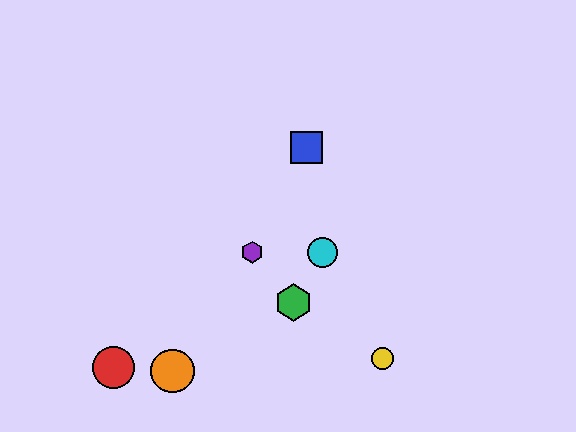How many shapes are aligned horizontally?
2 shapes (the purple hexagon, the cyan circle) are aligned horizontally.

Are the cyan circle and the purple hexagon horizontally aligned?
Yes, both are at y≈252.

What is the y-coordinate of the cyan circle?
The cyan circle is at y≈252.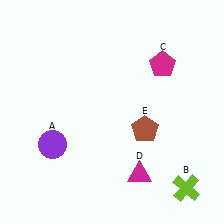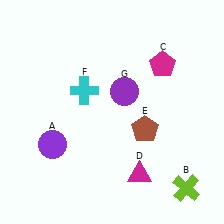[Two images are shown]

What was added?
A cyan cross (F), a purple circle (G) were added in Image 2.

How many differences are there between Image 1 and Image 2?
There are 2 differences between the two images.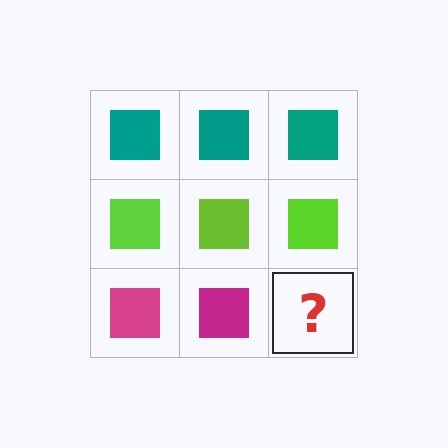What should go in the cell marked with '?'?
The missing cell should contain a magenta square.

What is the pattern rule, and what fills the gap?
The rule is that each row has a consistent color. The gap should be filled with a magenta square.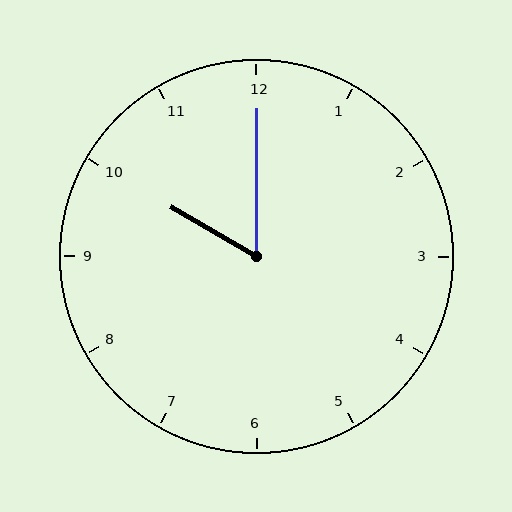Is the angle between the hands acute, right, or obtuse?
It is acute.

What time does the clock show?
10:00.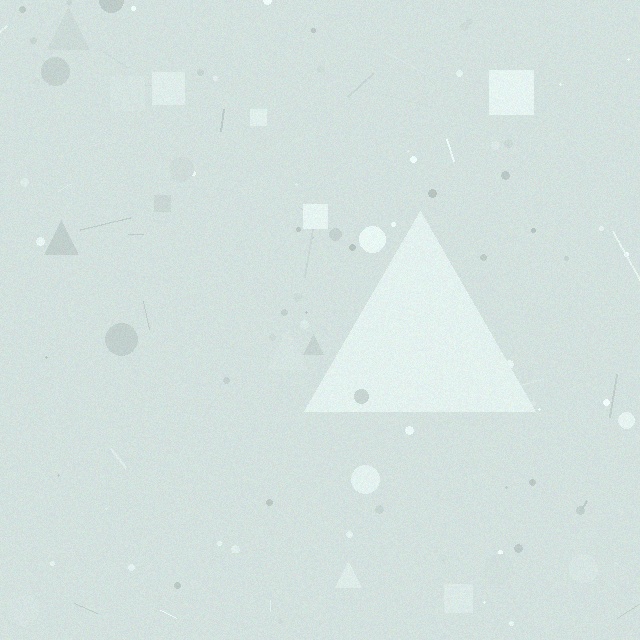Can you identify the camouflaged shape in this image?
The camouflaged shape is a triangle.